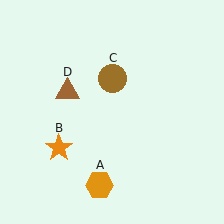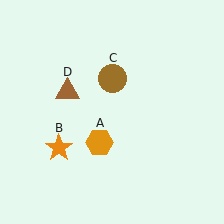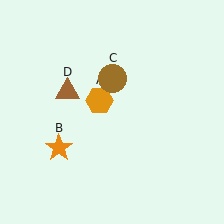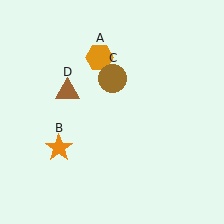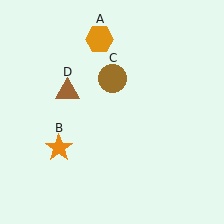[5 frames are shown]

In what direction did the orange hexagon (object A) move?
The orange hexagon (object A) moved up.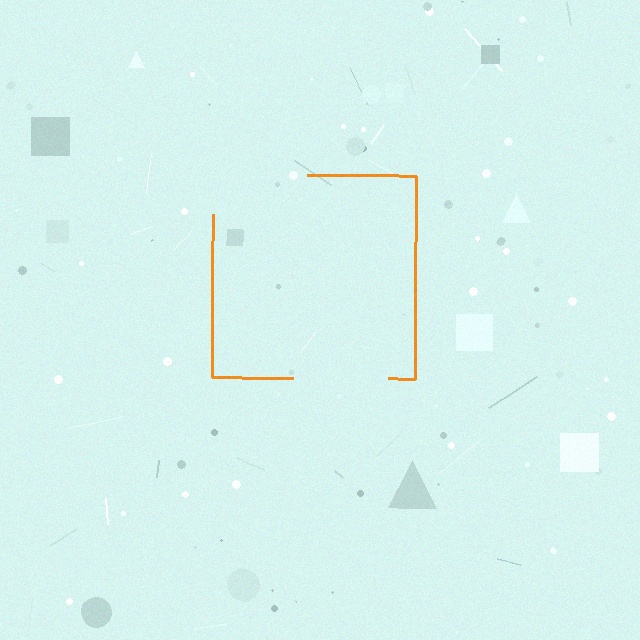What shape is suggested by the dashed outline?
The dashed outline suggests a square.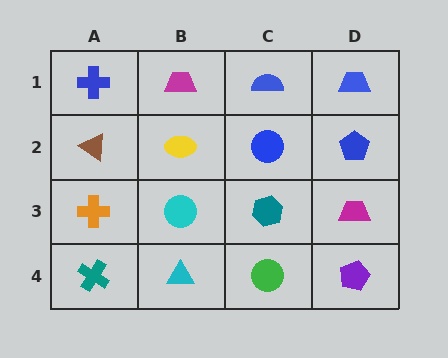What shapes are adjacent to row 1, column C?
A blue circle (row 2, column C), a magenta trapezoid (row 1, column B), a blue trapezoid (row 1, column D).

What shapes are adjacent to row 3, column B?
A yellow ellipse (row 2, column B), a cyan triangle (row 4, column B), an orange cross (row 3, column A), a teal hexagon (row 3, column C).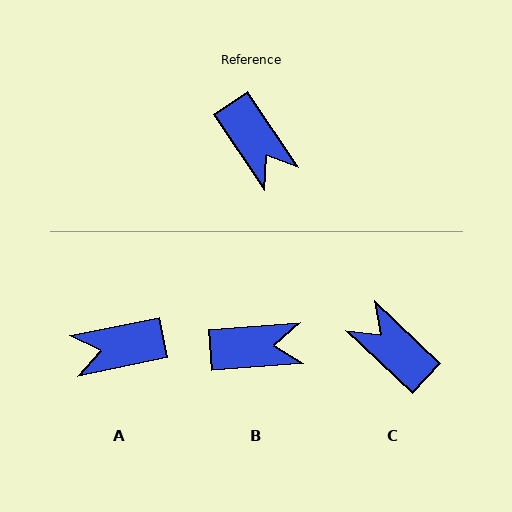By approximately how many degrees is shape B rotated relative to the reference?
Approximately 61 degrees counter-clockwise.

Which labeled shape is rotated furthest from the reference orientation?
C, about 167 degrees away.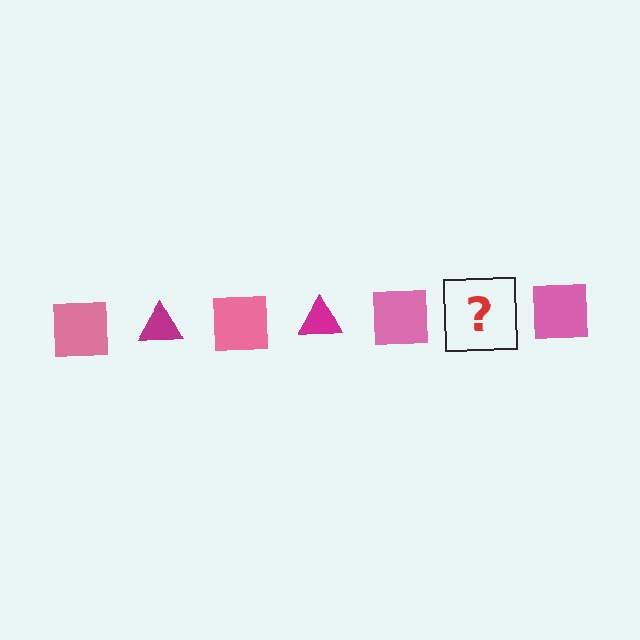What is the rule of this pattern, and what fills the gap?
The rule is that the pattern alternates between pink square and magenta triangle. The gap should be filled with a magenta triangle.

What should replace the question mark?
The question mark should be replaced with a magenta triangle.